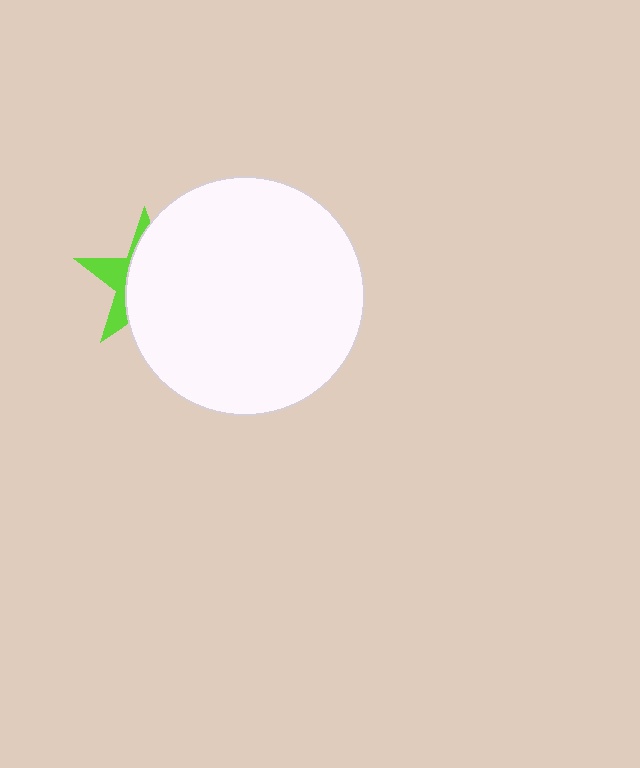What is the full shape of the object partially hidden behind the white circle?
The partially hidden object is a lime star.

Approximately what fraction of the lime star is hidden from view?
Roughly 68% of the lime star is hidden behind the white circle.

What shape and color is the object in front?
The object in front is a white circle.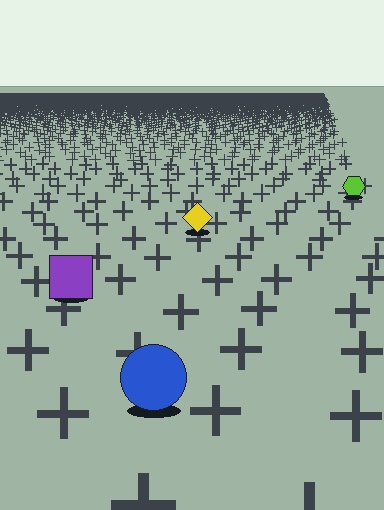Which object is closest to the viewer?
The blue circle is closest. The texture marks near it are larger and more spread out.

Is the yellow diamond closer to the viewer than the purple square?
No. The purple square is closer — you can tell from the texture gradient: the ground texture is coarser near it.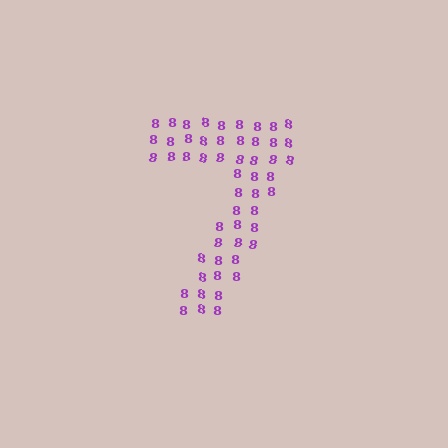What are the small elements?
The small elements are digit 8's.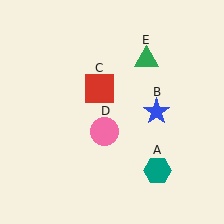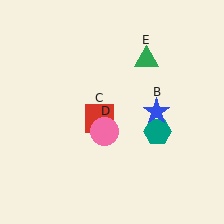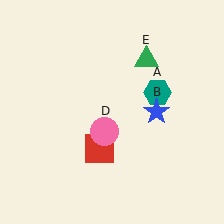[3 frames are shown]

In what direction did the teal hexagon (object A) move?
The teal hexagon (object A) moved up.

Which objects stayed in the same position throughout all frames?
Blue star (object B) and pink circle (object D) and green triangle (object E) remained stationary.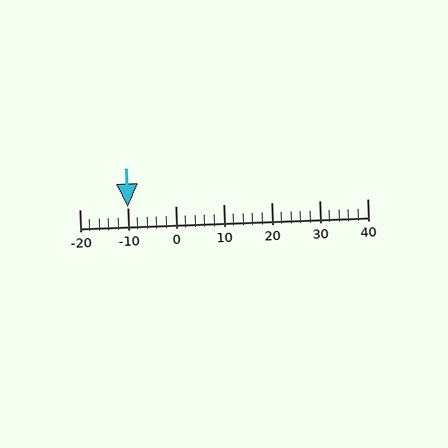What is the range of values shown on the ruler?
The ruler shows values from -20 to 40.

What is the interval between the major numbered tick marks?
The major tick marks are spaced 10 units apart.